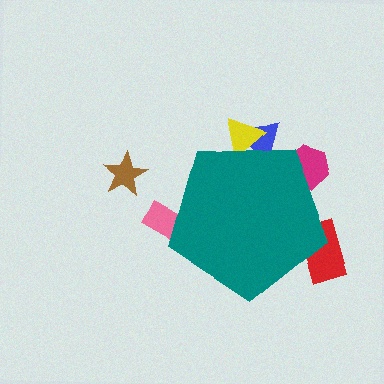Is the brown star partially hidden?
No, the brown star is fully visible.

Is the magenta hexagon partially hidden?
Yes, the magenta hexagon is partially hidden behind the teal pentagon.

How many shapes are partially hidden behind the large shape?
5 shapes are partially hidden.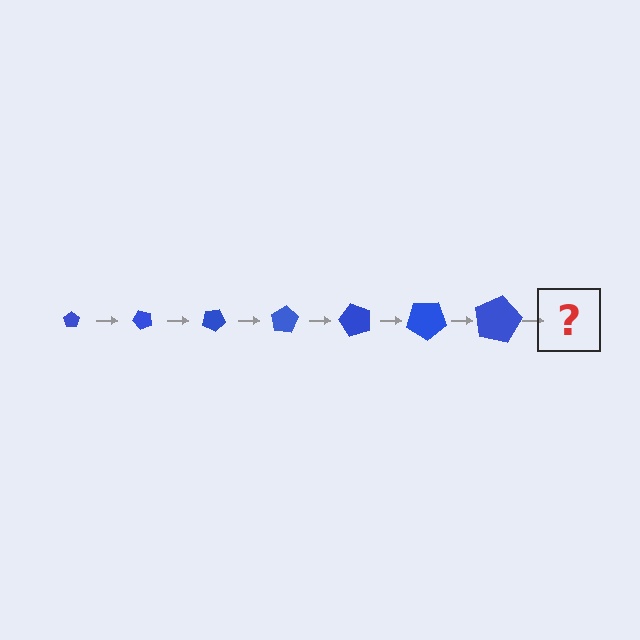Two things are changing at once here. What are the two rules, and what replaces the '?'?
The two rules are that the pentagon grows larger each step and it rotates 50 degrees each step. The '?' should be a pentagon, larger than the previous one and rotated 350 degrees from the start.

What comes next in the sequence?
The next element should be a pentagon, larger than the previous one and rotated 350 degrees from the start.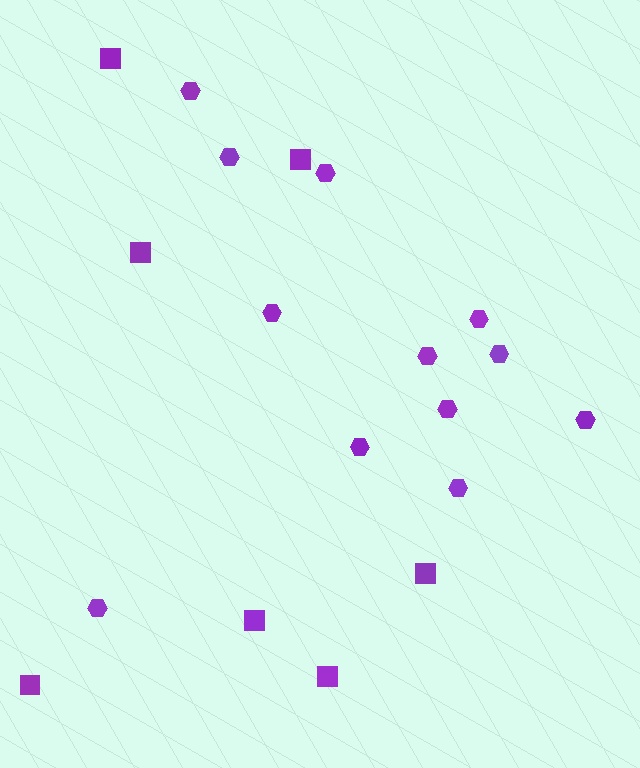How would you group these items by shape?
There are 2 groups: one group of squares (7) and one group of hexagons (12).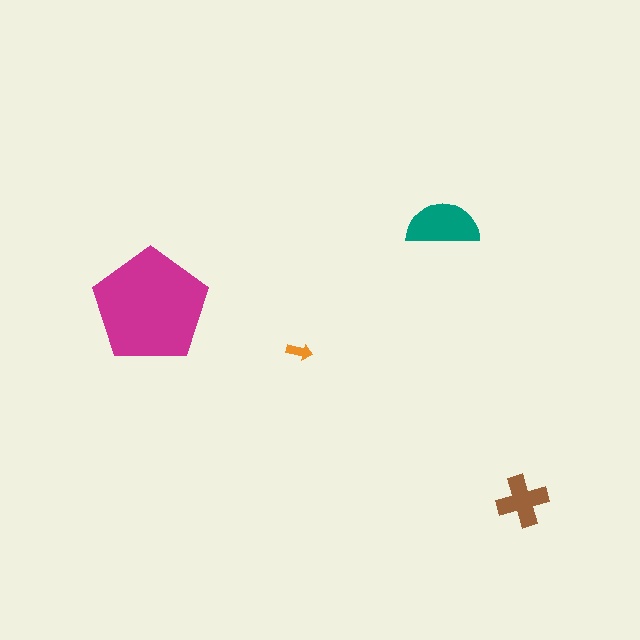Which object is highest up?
The teal semicircle is topmost.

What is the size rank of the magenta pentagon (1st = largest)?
1st.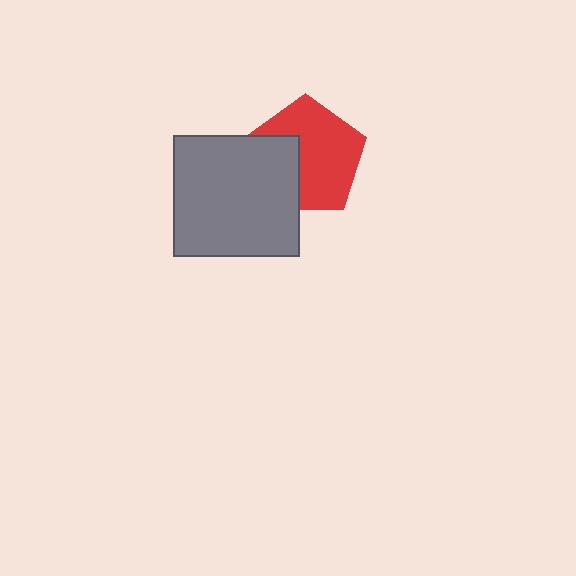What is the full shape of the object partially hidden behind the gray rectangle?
The partially hidden object is a red pentagon.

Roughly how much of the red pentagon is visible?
Most of it is visible (roughly 67%).